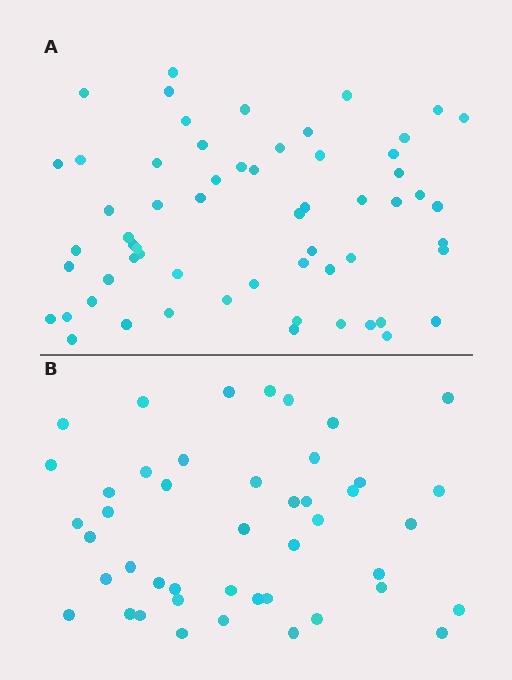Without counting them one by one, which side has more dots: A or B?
Region A (the top region) has more dots.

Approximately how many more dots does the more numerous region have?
Region A has approximately 15 more dots than region B.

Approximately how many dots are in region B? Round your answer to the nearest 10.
About 40 dots. (The exact count is 45, which rounds to 40.)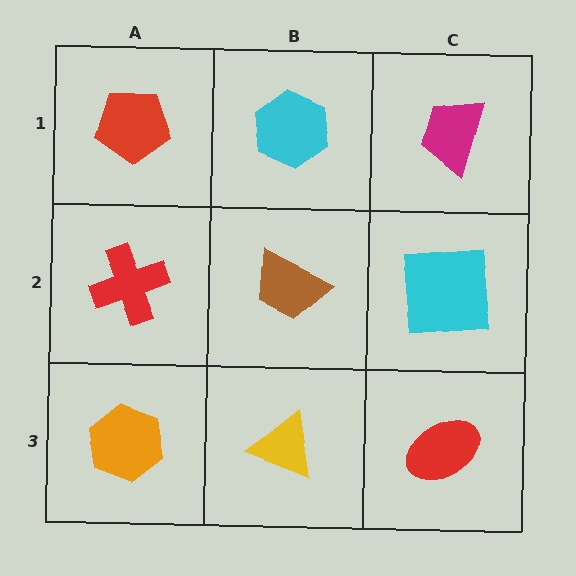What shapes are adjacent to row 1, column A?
A red cross (row 2, column A), a cyan hexagon (row 1, column B).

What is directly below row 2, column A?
An orange hexagon.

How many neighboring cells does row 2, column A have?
3.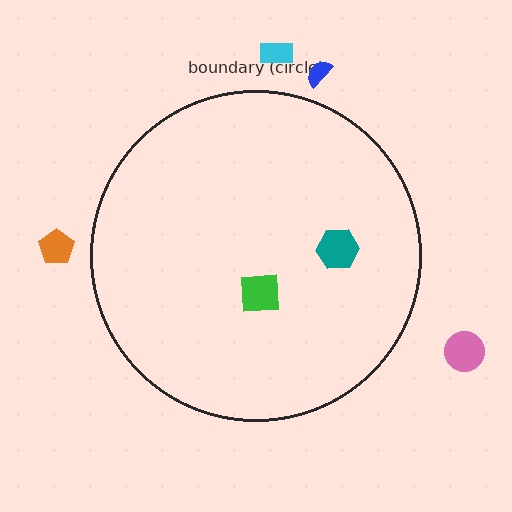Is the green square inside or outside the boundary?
Inside.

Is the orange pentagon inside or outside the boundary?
Outside.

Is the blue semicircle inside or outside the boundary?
Outside.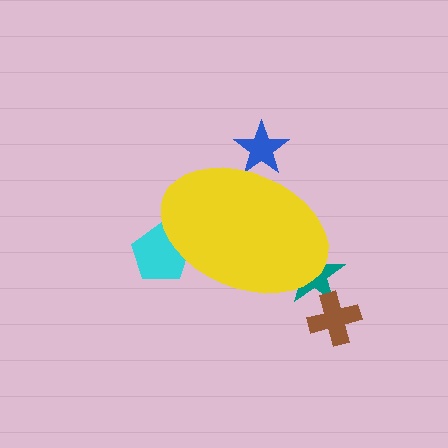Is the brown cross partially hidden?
No, the brown cross is fully visible.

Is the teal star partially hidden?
Yes, the teal star is partially hidden behind the yellow ellipse.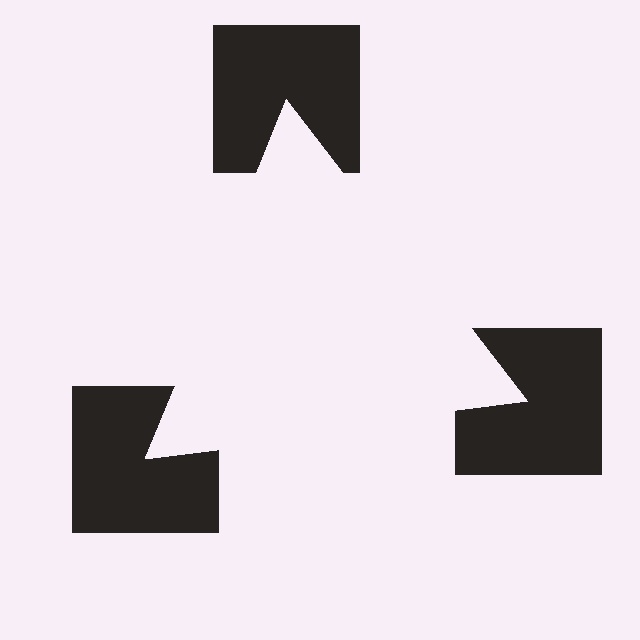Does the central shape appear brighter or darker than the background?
It typically appears slightly brighter than the background, even though no actual brightness change is drawn.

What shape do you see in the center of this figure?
An illusory triangle — its edges are inferred from the aligned wedge cuts in the notched squares, not physically drawn.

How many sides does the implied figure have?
3 sides.